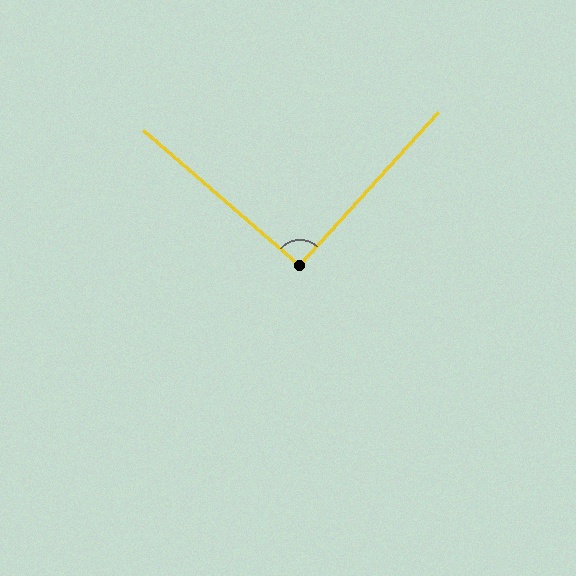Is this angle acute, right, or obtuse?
It is approximately a right angle.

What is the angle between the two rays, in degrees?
Approximately 91 degrees.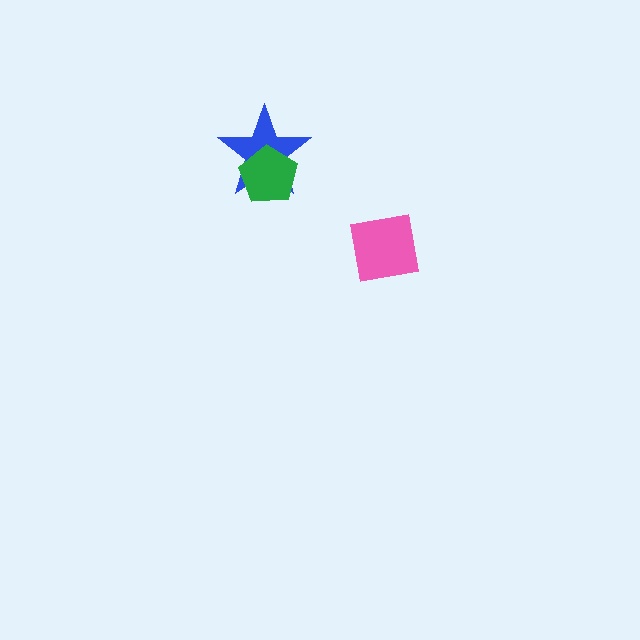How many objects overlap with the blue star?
1 object overlaps with the blue star.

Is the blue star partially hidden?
Yes, it is partially covered by another shape.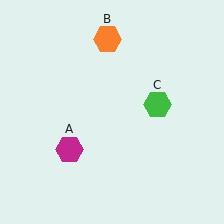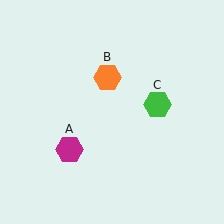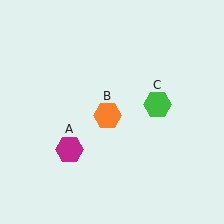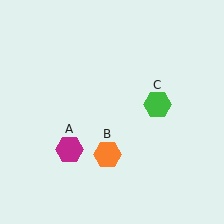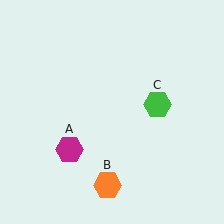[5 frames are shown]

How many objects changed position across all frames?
1 object changed position: orange hexagon (object B).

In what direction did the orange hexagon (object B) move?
The orange hexagon (object B) moved down.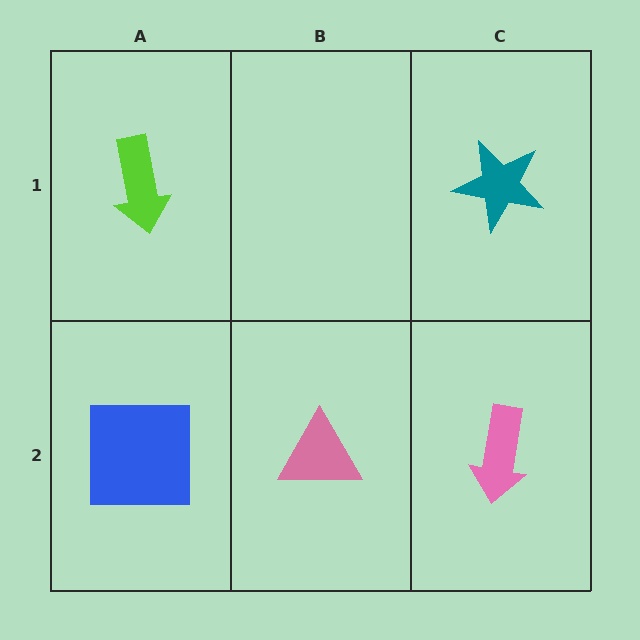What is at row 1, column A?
A lime arrow.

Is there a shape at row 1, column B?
No, that cell is empty.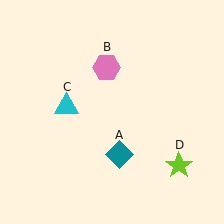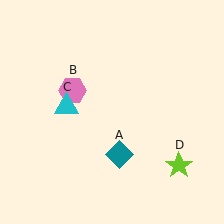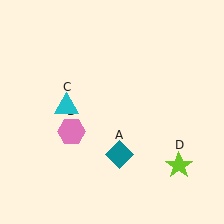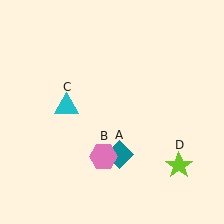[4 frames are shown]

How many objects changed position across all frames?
1 object changed position: pink hexagon (object B).